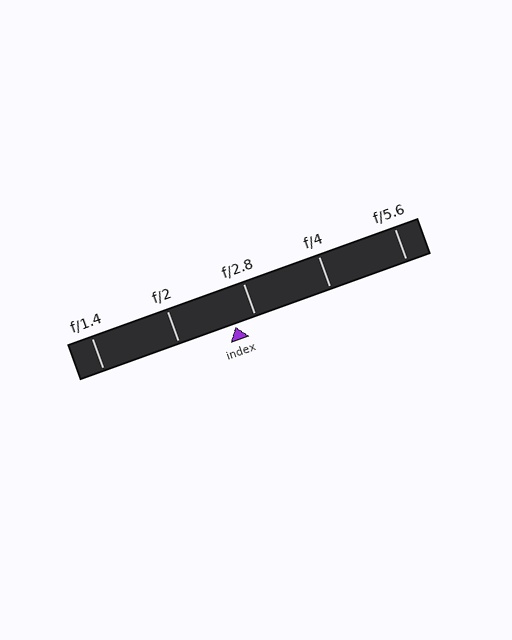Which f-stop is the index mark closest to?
The index mark is closest to f/2.8.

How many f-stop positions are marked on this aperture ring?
There are 5 f-stop positions marked.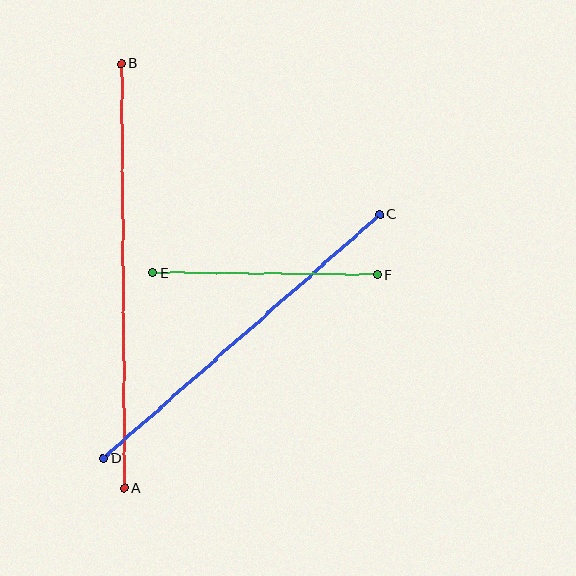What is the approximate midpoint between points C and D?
The midpoint is at approximately (242, 336) pixels.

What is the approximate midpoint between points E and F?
The midpoint is at approximately (265, 274) pixels.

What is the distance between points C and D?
The distance is approximately 369 pixels.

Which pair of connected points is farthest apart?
Points A and B are farthest apart.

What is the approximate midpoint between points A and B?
The midpoint is at approximately (123, 276) pixels.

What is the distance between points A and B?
The distance is approximately 425 pixels.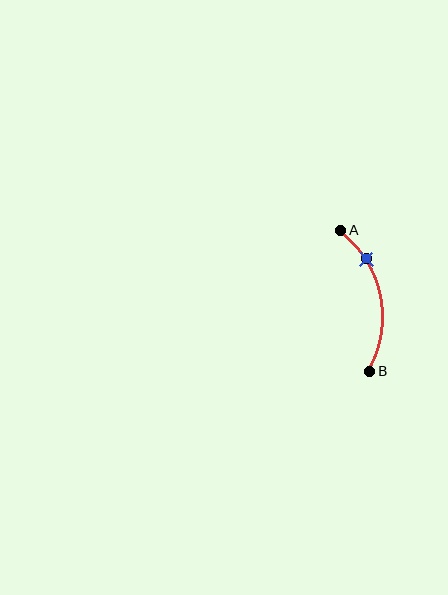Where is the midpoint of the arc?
The arc midpoint is the point on the curve farthest from the straight line joining A and B. It sits to the right of that line.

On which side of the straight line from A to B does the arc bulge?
The arc bulges to the right of the straight line connecting A and B.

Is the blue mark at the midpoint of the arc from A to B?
No. The blue mark lies on the arc but is closer to endpoint A. The arc midpoint would be at the point on the curve equidistant along the arc from both A and B.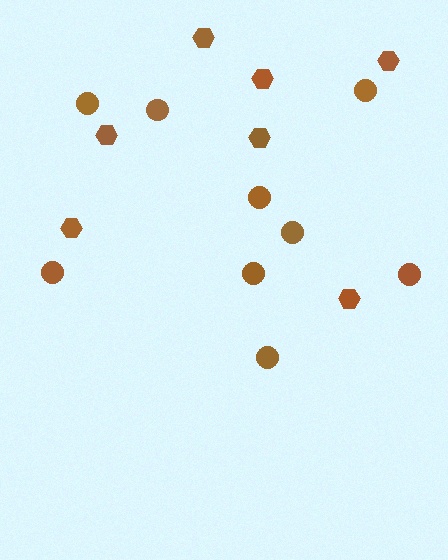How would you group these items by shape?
There are 2 groups: one group of hexagons (7) and one group of circles (9).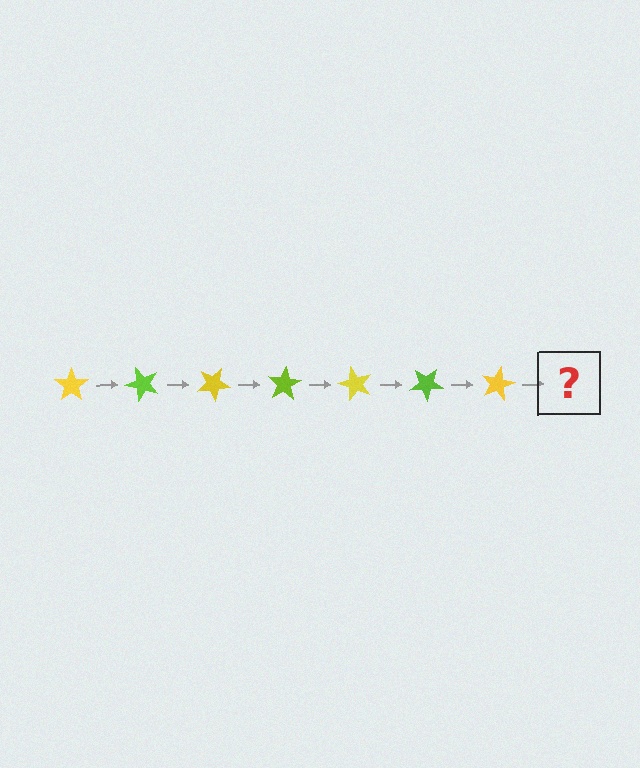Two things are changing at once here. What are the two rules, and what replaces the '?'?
The two rules are that it rotates 50 degrees each step and the color cycles through yellow and lime. The '?' should be a lime star, rotated 350 degrees from the start.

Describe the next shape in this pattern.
It should be a lime star, rotated 350 degrees from the start.